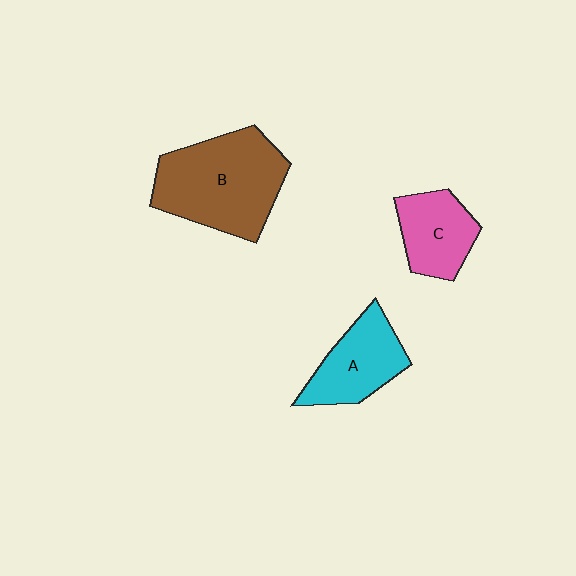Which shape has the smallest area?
Shape C (pink).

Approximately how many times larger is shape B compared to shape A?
Approximately 1.7 times.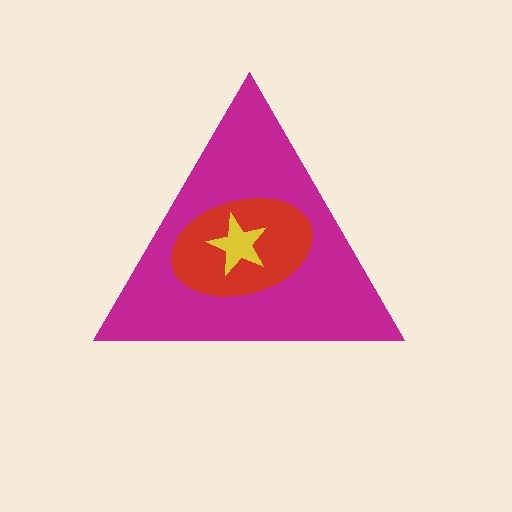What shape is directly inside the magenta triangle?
The red ellipse.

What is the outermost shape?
The magenta triangle.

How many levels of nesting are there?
3.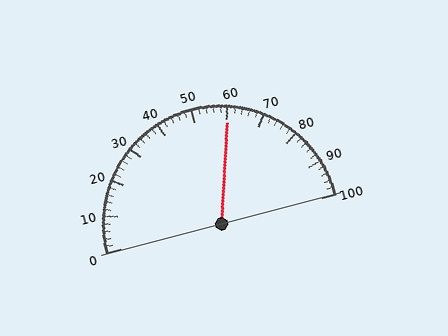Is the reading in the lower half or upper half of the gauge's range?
The reading is in the upper half of the range (0 to 100).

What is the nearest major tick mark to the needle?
The nearest major tick mark is 60.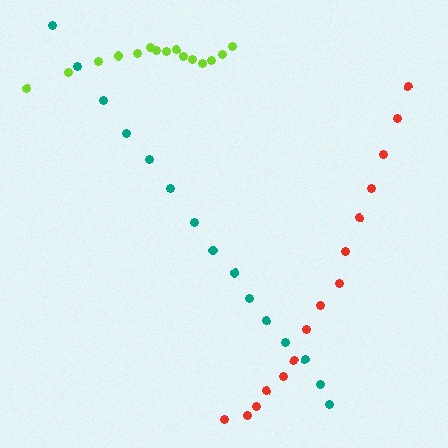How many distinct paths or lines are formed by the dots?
There are 3 distinct paths.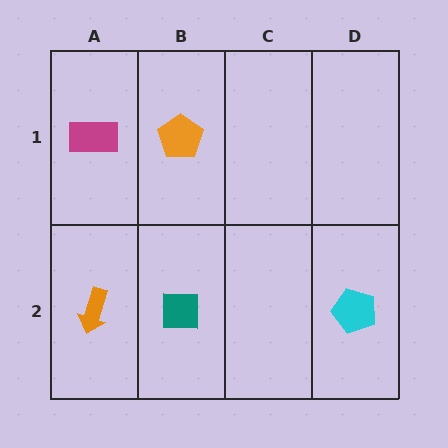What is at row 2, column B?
A teal square.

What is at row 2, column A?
An orange arrow.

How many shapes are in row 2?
3 shapes.